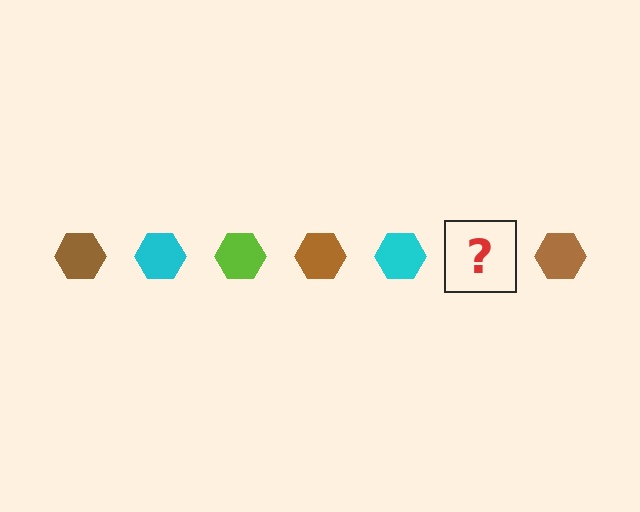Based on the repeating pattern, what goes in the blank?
The blank should be a lime hexagon.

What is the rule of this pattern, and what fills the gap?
The rule is that the pattern cycles through brown, cyan, lime hexagons. The gap should be filled with a lime hexagon.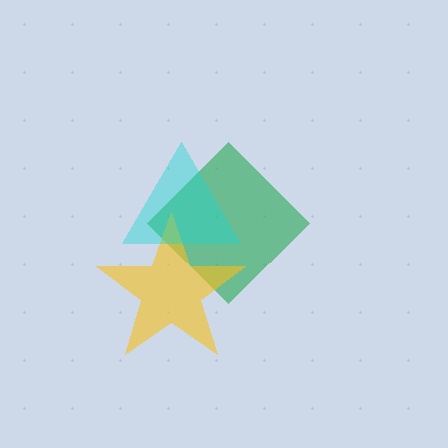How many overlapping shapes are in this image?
There are 3 overlapping shapes in the image.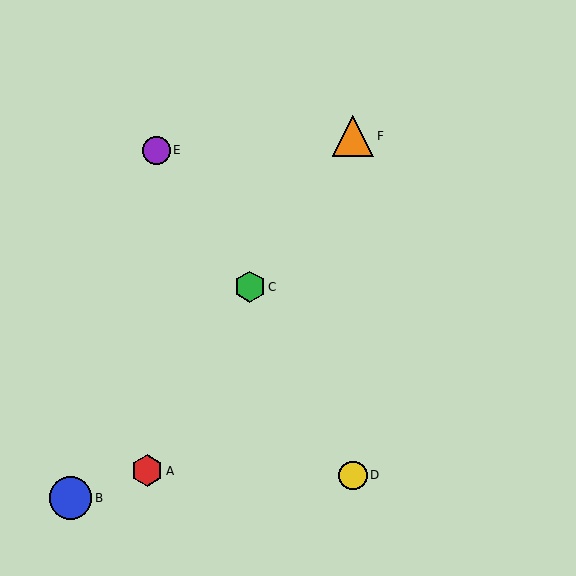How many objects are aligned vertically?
2 objects (D, F) are aligned vertically.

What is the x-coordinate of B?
Object B is at x≈70.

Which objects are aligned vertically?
Objects D, F are aligned vertically.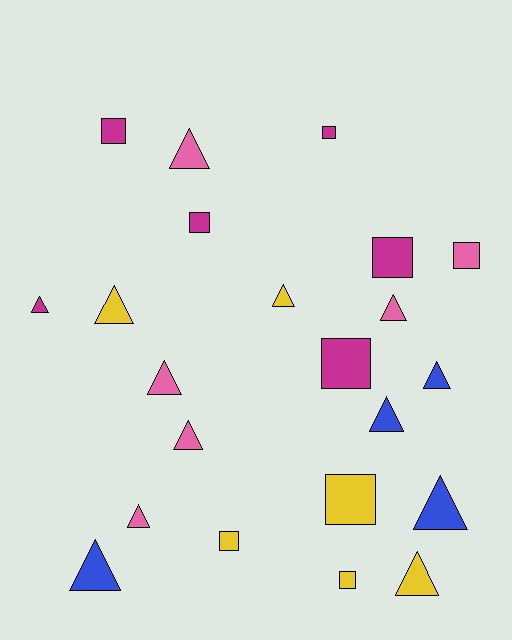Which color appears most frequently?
Pink, with 6 objects.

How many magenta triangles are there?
There is 1 magenta triangle.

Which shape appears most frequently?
Triangle, with 13 objects.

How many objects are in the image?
There are 22 objects.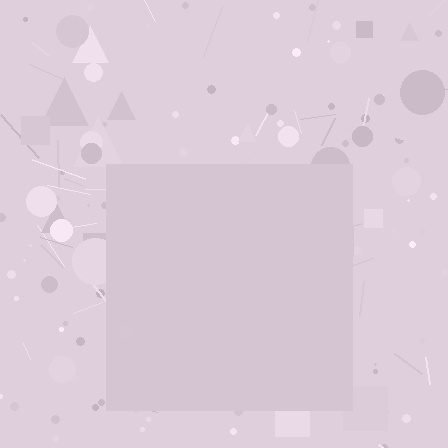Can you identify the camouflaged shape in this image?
The camouflaged shape is a square.